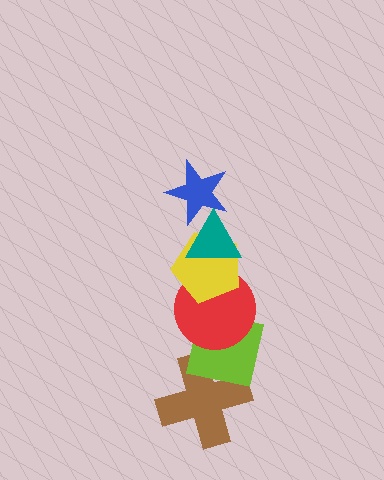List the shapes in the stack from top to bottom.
From top to bottom: the blue star, the teal triangle, the yellow pentagon, the red circle, the lime square, the brown cross.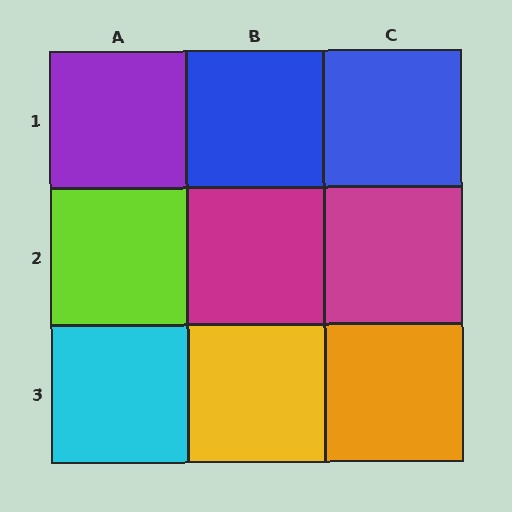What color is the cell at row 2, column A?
Lime.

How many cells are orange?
1 cell is orange.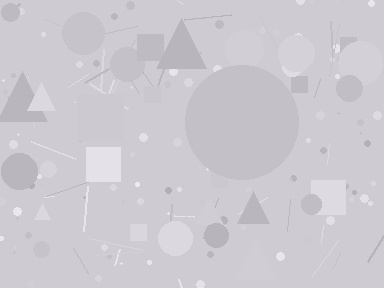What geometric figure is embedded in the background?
A circle is embedded in the background.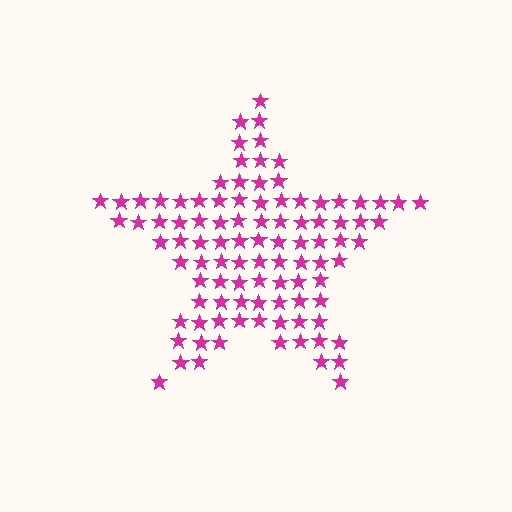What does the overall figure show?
The overall figure shows a star.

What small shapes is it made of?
It is made of small stars.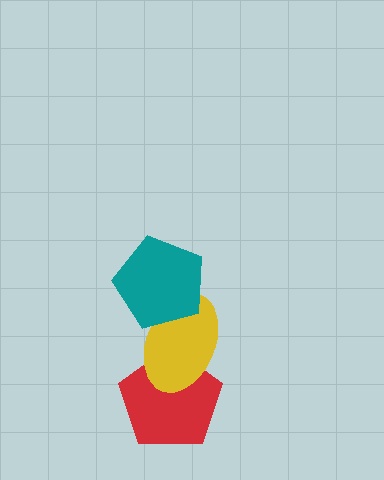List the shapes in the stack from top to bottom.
From top to bottom: the teal pentagon, the yellow ellipse, the red pentagon.